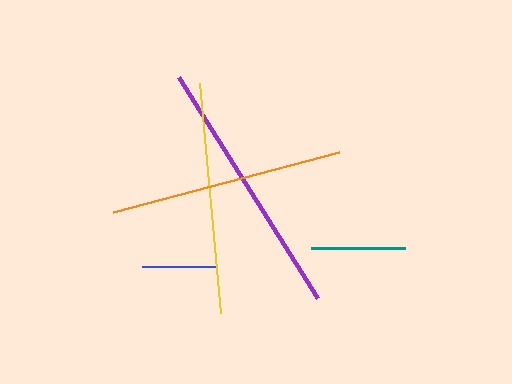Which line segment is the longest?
The purple line is the longest at approximately 261 pixels.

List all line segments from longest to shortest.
From longest to shortest: purple, orange, yellow, teal, blue.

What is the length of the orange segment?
The orange segment is approximately 234 pixels long.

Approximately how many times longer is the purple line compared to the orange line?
The purple line is approximately 1.1 times the length of the orange line.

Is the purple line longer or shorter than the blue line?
The purple line is longer than the blue line.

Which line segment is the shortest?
The blue line is the shortest at approximately 73 pixels.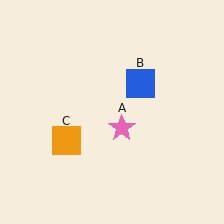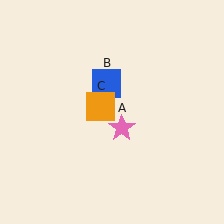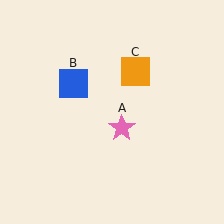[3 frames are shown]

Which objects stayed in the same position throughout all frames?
Pink star (object A) remained stationary.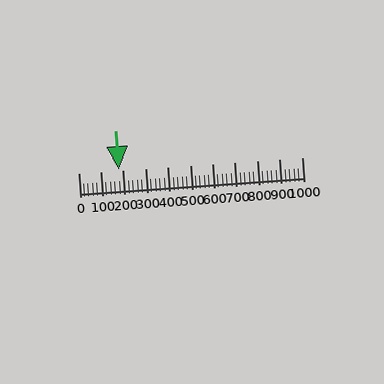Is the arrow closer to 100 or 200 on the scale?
The arrow is closer to 200.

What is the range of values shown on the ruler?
The ruler shows values from 0 to 1000.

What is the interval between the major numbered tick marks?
The major tick marks are spaced 100 units apart.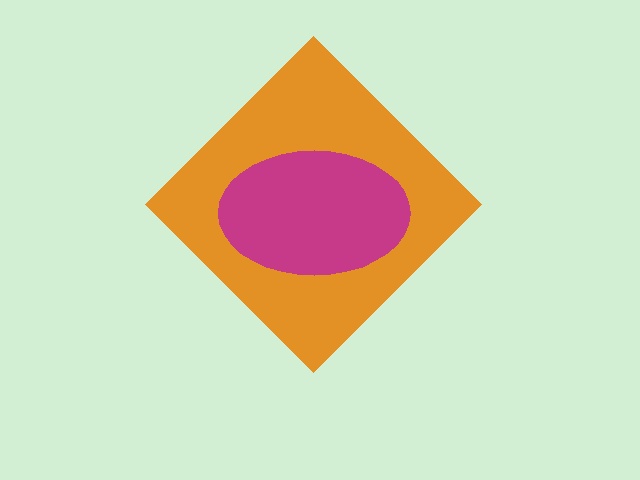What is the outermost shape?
The orange diamond.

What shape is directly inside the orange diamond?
The magenta ellipse.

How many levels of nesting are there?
2.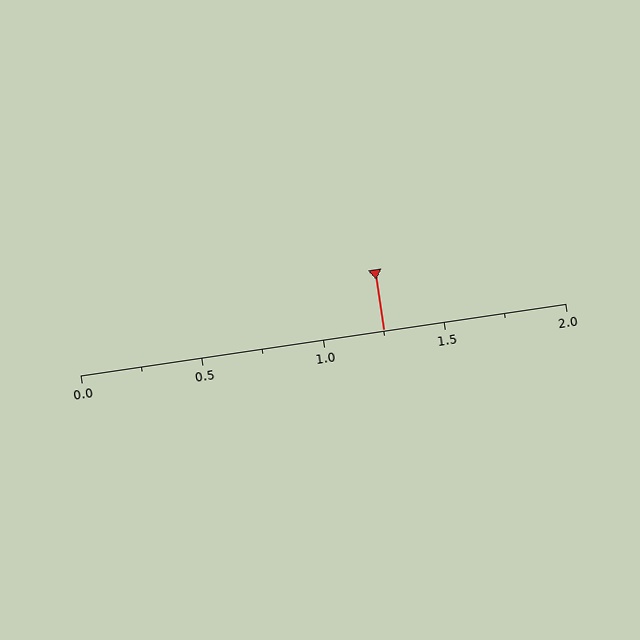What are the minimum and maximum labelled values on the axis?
The axis runs from 0.0 to 2.0.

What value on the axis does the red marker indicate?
The marker indicates approximately 1.25.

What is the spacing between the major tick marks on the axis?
The major ticks are spaced 0.5 apart.